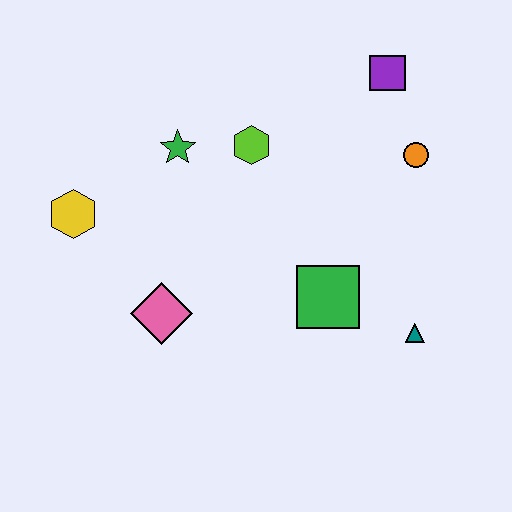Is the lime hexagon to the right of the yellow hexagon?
Yes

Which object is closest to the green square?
The teal triangle is closest to the green square.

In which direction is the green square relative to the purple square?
The green square is below the purple square.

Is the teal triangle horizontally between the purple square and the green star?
No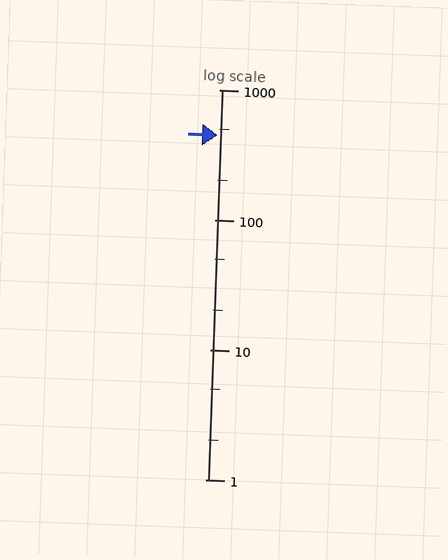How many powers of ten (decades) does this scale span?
The scale spans 3 decades, from 1 to 1000.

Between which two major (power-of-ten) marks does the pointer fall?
The pointer is between 100 and 1000.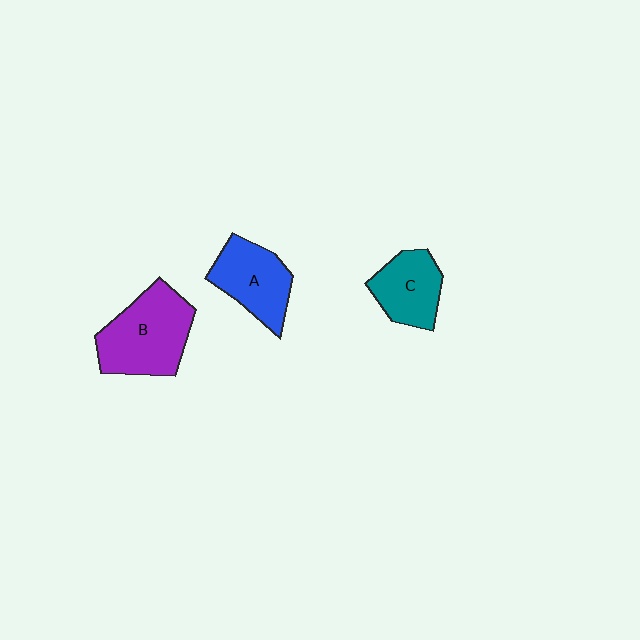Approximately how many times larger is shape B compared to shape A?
Approximately 1.3 times.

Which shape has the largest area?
Shape B (purple).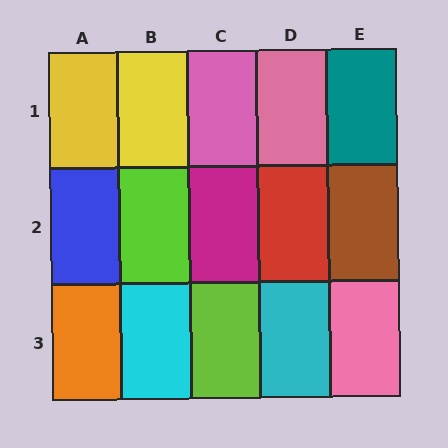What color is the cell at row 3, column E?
Pink.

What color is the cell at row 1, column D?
Pink.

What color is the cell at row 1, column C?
Pink.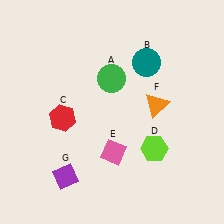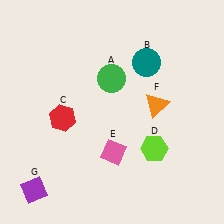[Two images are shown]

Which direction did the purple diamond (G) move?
The purple diamond (G) moved left.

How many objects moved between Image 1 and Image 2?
1 object moved between the two images.